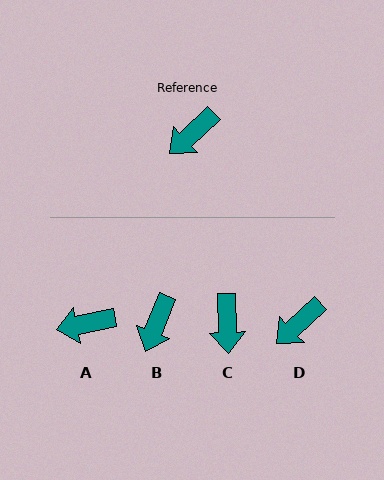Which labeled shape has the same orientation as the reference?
D.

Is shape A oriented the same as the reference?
No, it is off by about 31 degrees.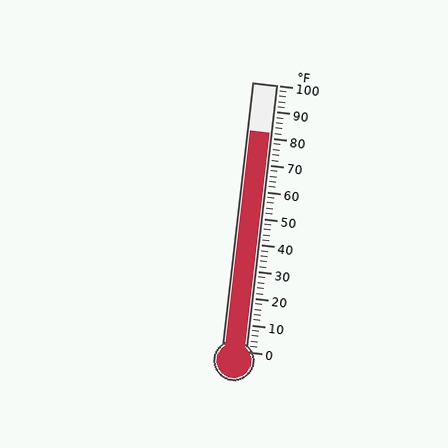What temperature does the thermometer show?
The thermometer shows approximately 82°F.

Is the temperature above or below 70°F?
The temperature is above 70°F.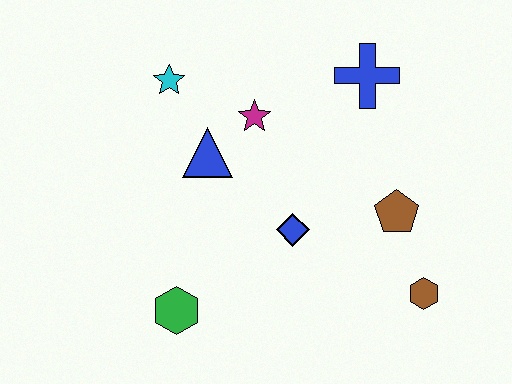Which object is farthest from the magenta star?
The brown hexagon is farthest from the magenta star.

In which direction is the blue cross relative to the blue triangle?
The blue cross is to the right of the blue triangle.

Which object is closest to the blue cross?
The magenta star is closest to the blue cross.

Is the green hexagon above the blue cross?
No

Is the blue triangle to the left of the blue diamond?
Yes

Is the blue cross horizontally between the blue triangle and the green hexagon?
No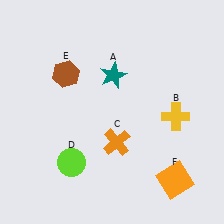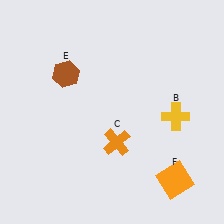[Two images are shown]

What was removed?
The lime circle (D), the teal star (A) were removed in Image 2.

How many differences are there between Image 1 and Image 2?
There are 2 differences between the two images.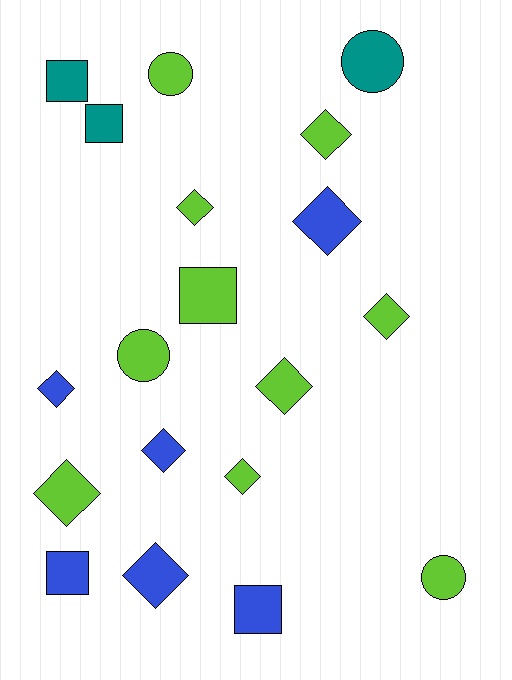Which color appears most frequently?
Lime, with 10 objects.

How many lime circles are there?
There are 3 lime circles.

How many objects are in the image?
There are 19 objects.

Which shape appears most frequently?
Diamond, with 10 objects.